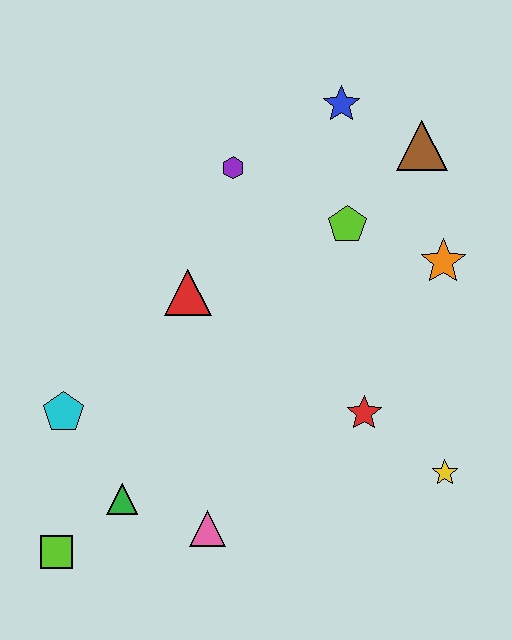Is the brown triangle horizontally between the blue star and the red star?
No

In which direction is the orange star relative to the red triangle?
The orange star is to the right of the red triangle.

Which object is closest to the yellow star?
The red star is closest to the yellow star.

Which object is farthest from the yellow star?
The lime square is farthest from the yellow star.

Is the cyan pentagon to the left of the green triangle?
Yes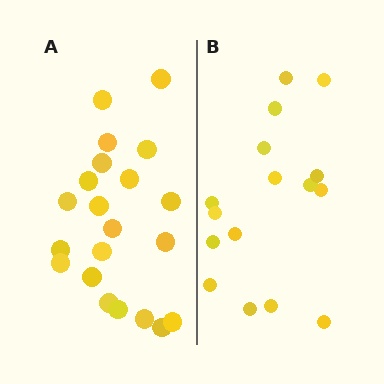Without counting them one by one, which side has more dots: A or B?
Region A (the left region) has more dots.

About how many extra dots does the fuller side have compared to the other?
Region A has about 5 more dots than region B.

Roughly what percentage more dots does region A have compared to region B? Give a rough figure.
About 30% more.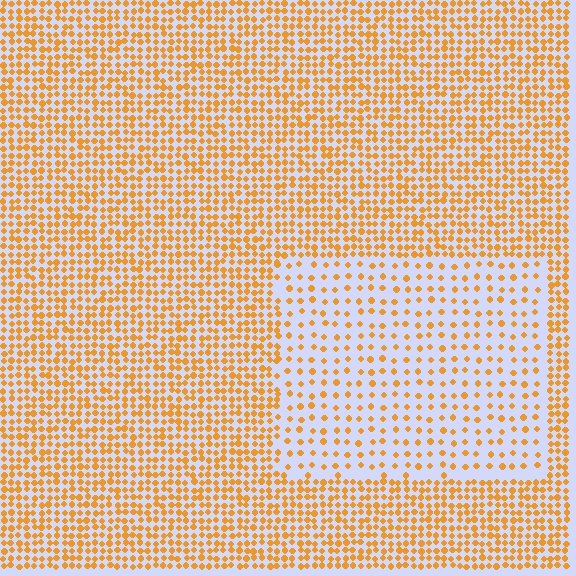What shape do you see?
I see a rectangle.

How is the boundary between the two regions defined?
The boundary is defined by a change in element density (approximately 2.4x ratio). All elements are the same color, size, and shape.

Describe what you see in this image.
The image contains small orange elements arranged at two different densities. A rectangle-shaped region is visible where the elements are less densely packed than the surrounding area.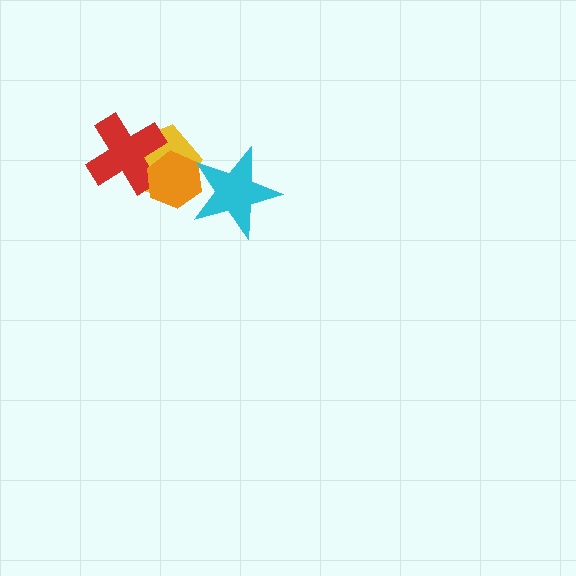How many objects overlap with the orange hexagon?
3 objects overlap with the orange hexagon.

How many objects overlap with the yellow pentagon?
3 objects overlap with the yellow pentagon.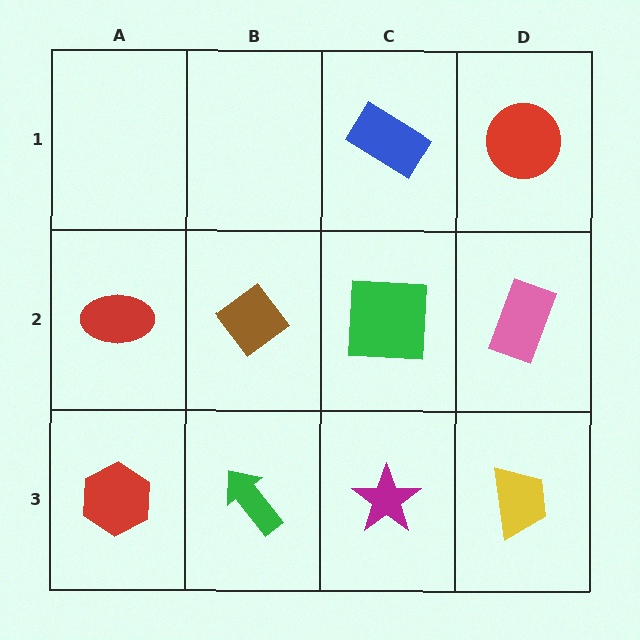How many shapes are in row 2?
4 shapes.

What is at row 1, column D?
A red circle.